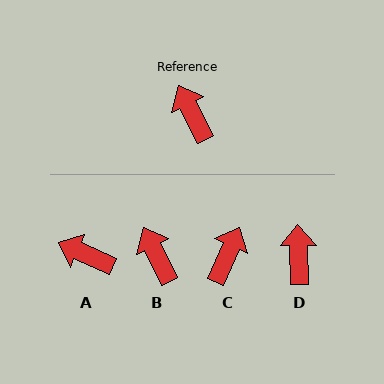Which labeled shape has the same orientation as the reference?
B.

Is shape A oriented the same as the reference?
No, it is off by about 39 degrees.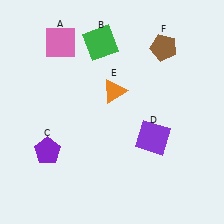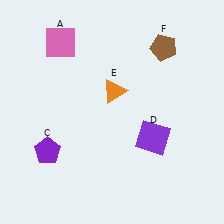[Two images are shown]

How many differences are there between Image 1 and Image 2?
There is 1 difference between the two images.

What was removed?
The green square (B) was removed in Image 2.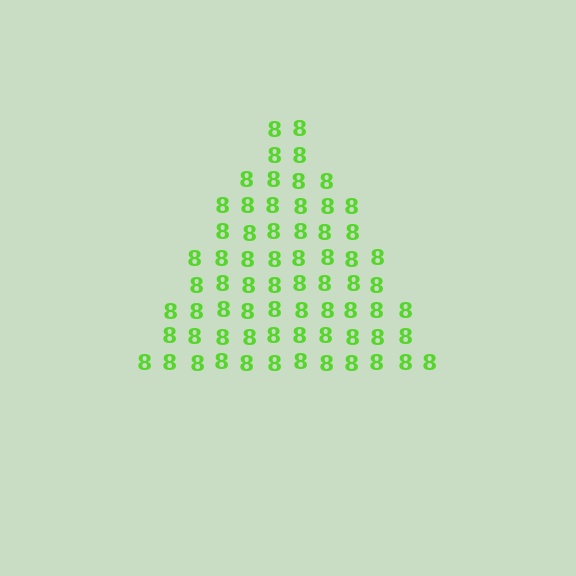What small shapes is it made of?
It is made of small digit 8's.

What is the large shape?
The large shape is a triangle.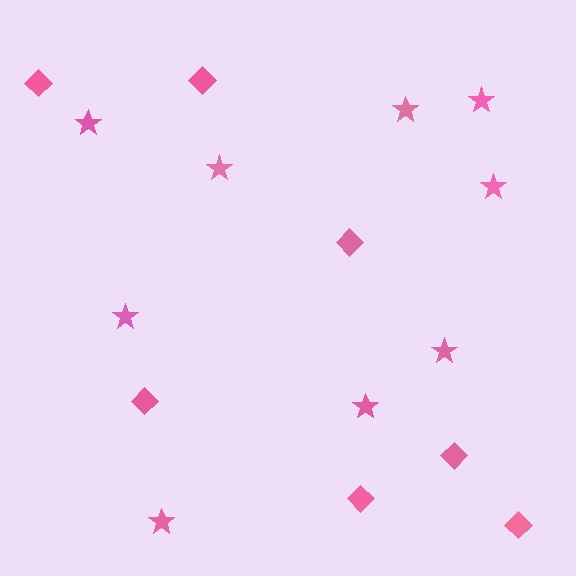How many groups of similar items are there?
There are 2 groups: one group of stars (9) and one group of diamonds (7).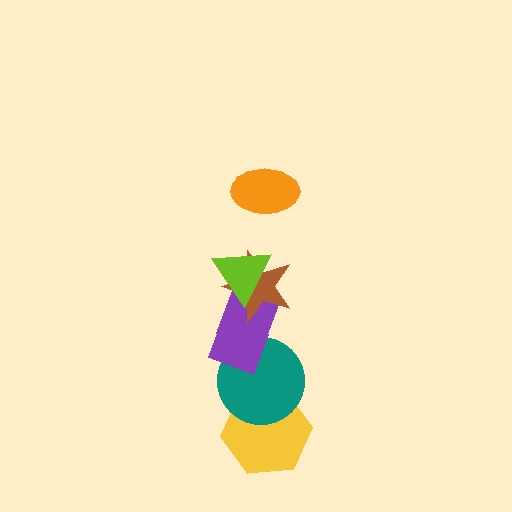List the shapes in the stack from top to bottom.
From top to bottom: the orange ellipse, the lime triangle, the brown star, the purple rectangle, the teal circle, the yellow hexagon.